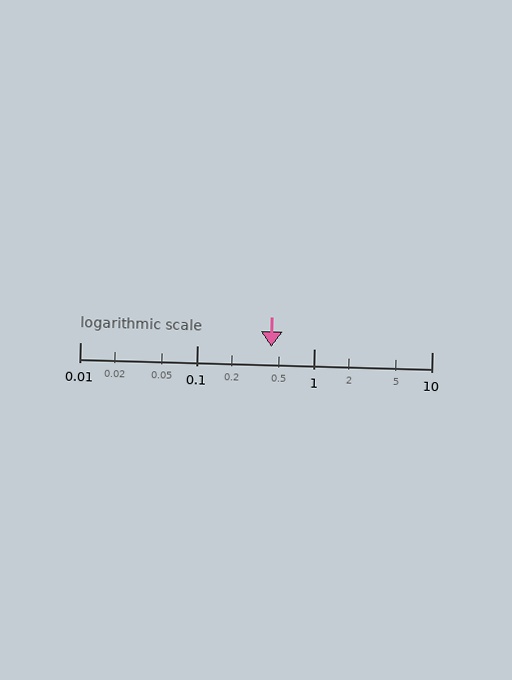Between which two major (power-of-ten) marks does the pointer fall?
The pointer is between 0.1 and 1.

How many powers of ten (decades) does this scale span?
The scale spans 3 decades, from 0.01 to 10.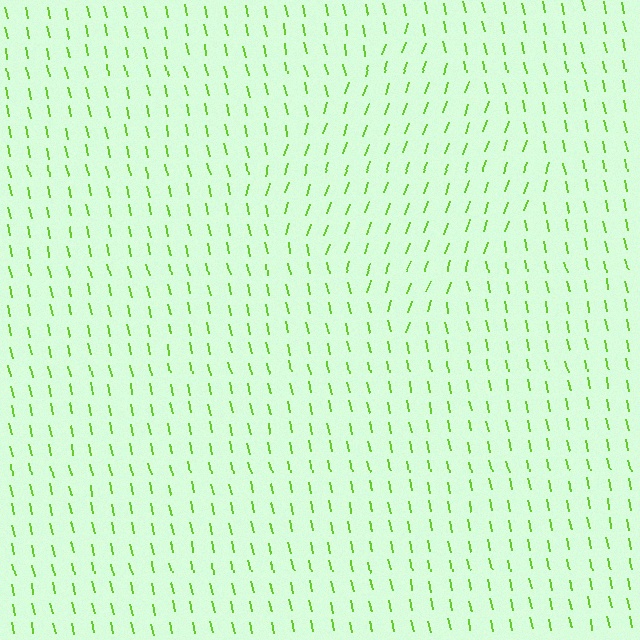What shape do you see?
I see a diamond.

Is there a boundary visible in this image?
Yes, there is a texture boundary formed by a change in line orientation.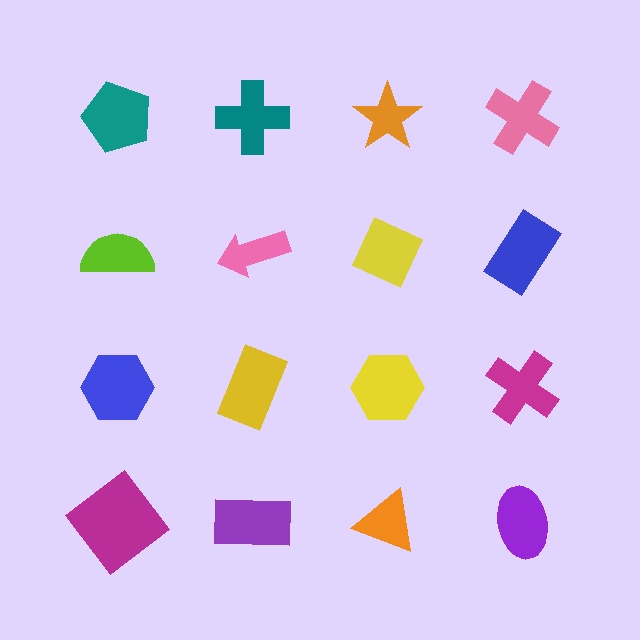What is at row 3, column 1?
A blue hexagon.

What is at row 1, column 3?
An orange star.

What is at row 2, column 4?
A blue rectangle.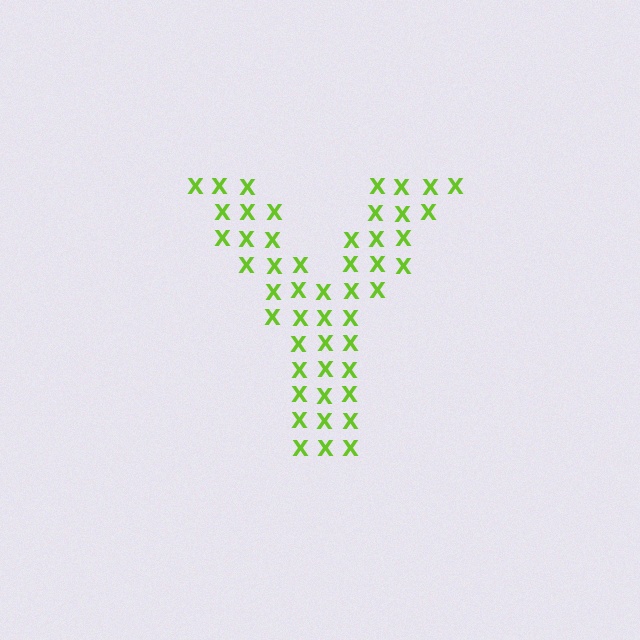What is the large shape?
The large shape is the letter Y.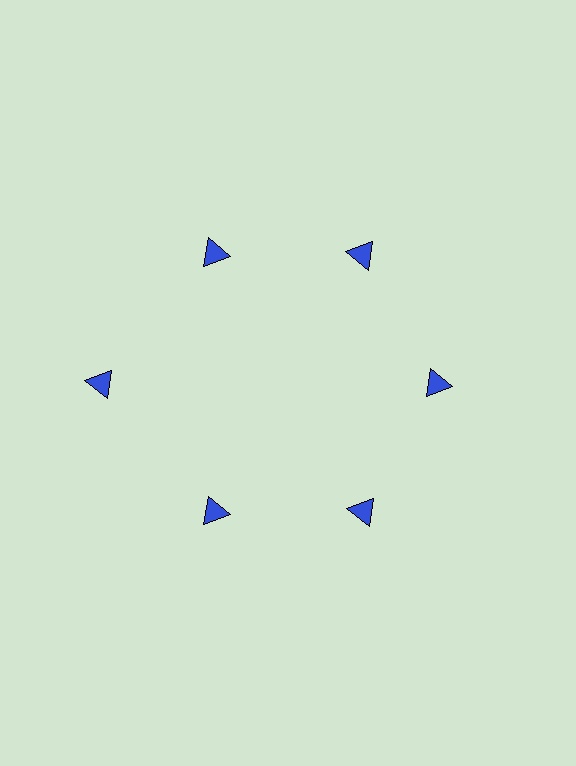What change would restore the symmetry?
The symmetry would be restored by moving it inward, back onto the ring so that all 6 triangles sit at equal angles and equal distance from the center.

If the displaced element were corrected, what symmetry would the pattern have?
It would have 6-fold rotational symmetry — the pattern would map onto itself every 60 degrees.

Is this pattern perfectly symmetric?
No. The 6 blue triangles are arranged in a ring, but one element near the 9 o'clock position is pushed outward from the center, breaking the 6-fold rotational symmetry.